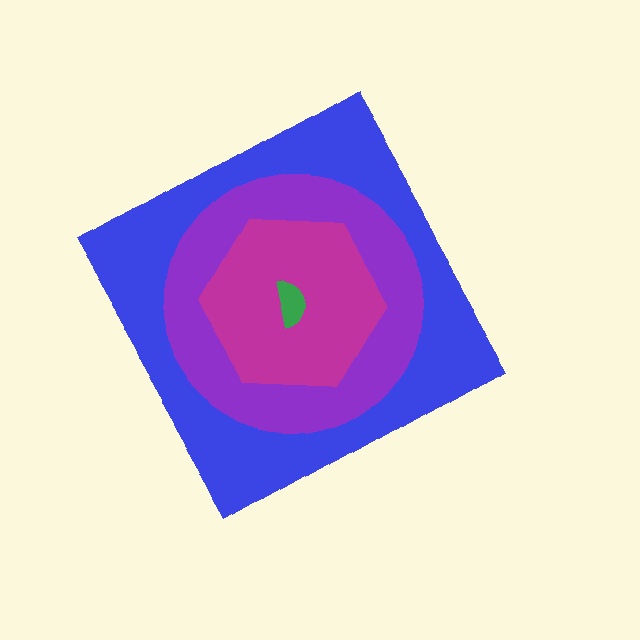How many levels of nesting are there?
4.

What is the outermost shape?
The blue diamond.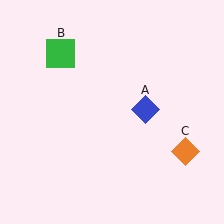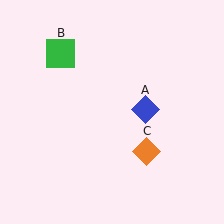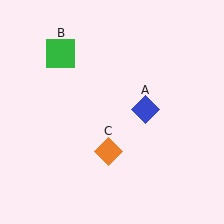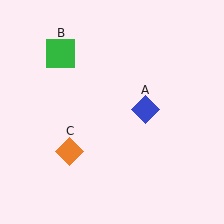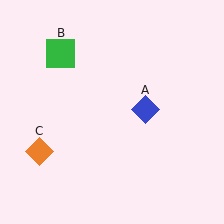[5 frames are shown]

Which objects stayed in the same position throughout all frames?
Blue diamond (object A) and green square (object B) remained stationary.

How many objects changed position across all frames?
1 object changed position: orange diamond (object C).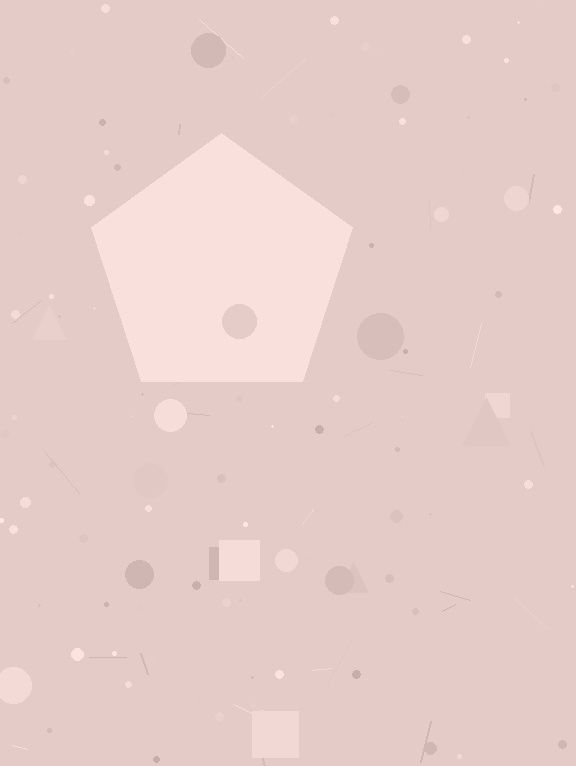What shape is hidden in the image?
A pentagon is hidden in the image.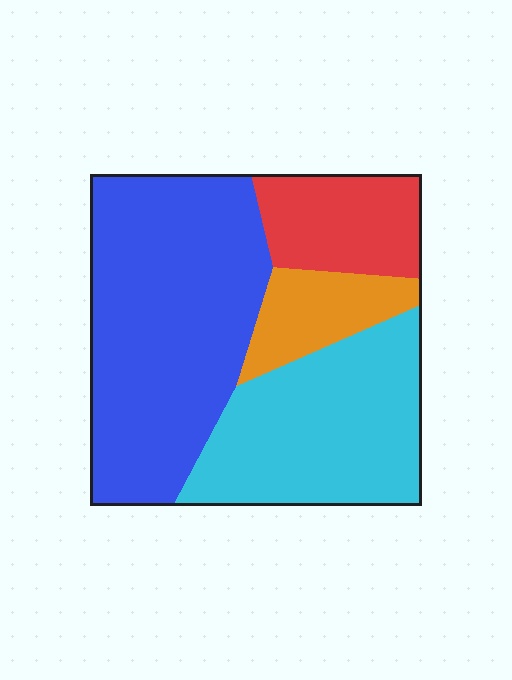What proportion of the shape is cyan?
Cyan covers roughly 30% of the shape.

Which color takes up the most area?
Blue, at roughly 45%.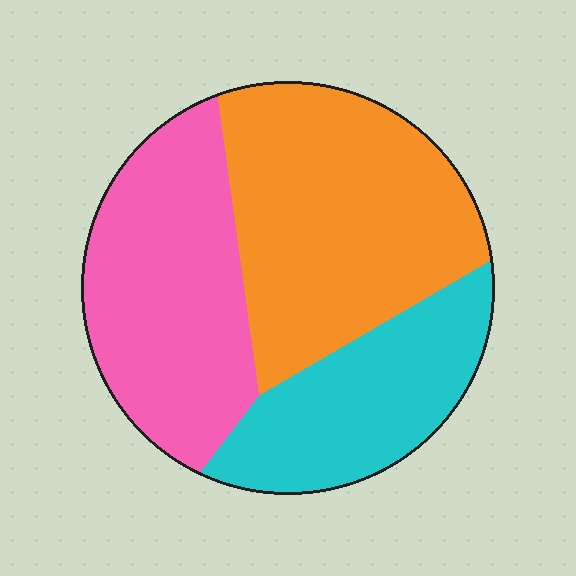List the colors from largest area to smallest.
From largest to smallest: orange, pink, cyan.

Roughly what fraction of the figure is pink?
Pink covers roughly 35% of the figure.